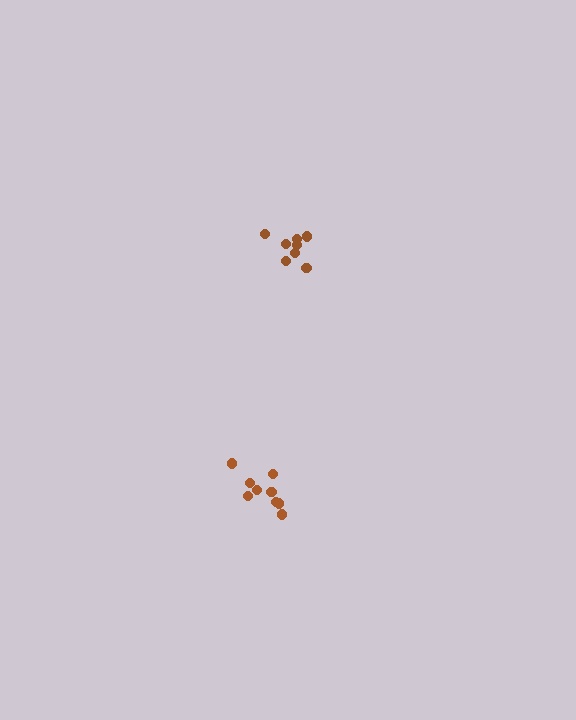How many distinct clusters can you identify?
There are 2 distinct clusters.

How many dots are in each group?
Group 1: 9 dots, Group 2: 8 dots (17 total).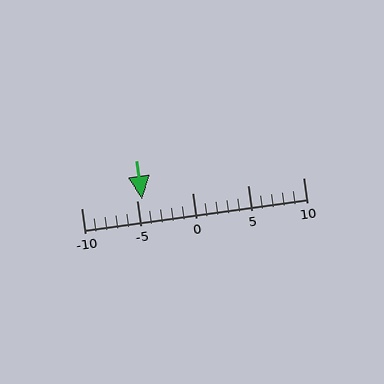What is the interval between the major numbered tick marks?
The major tick marks are spaced 5 units apart.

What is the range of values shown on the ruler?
The ruler shows values from -10 to 10.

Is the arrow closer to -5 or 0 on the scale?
The arrow is closer to -5.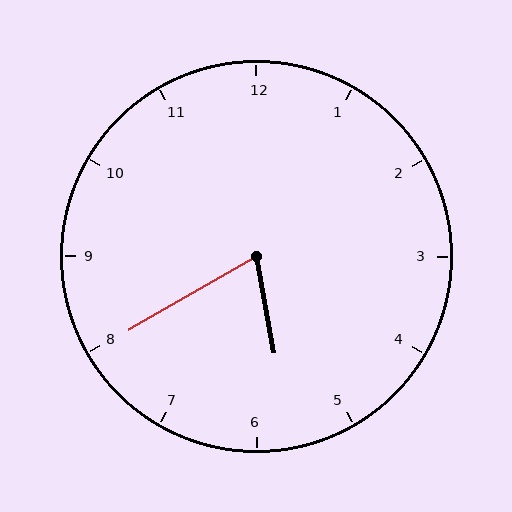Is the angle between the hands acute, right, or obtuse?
It is acute.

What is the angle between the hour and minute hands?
Approximately 70 degrees.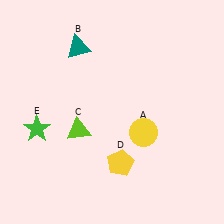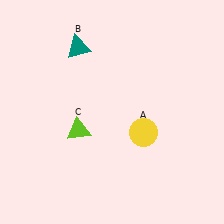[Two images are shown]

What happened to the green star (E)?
The green star (E) was removed in Image 2. It was in the bottom-left area of Image 1.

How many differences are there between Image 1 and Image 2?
There are 2 differences between the two images.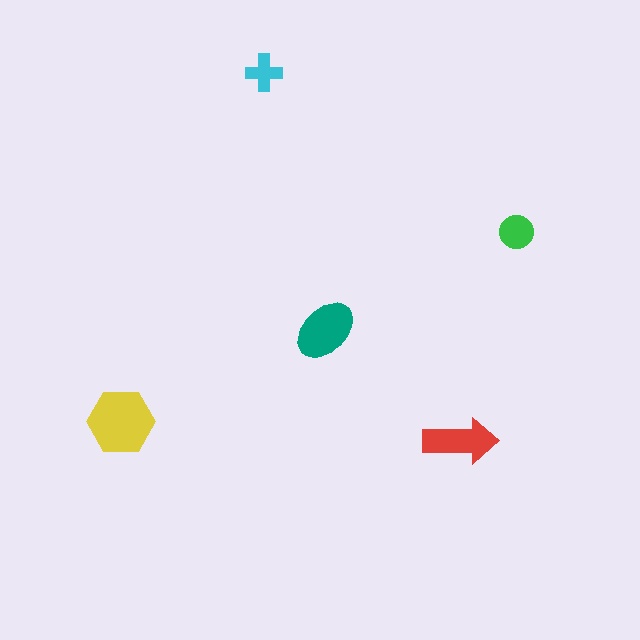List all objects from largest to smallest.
The yellow hexagon, the teal ellipse, the red arrow, the green circle, the cyan cross.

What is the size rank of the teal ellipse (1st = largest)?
2nd.